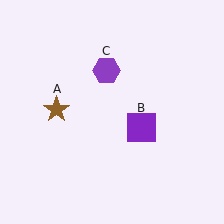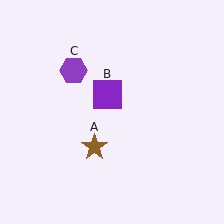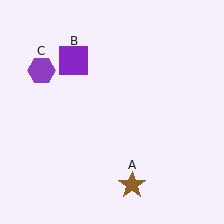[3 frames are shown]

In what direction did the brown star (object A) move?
The brown star (object A) moved down and to the right.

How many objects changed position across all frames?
3 objects changed position: brown star (object A), purple square (object B), purple hexagon (object C).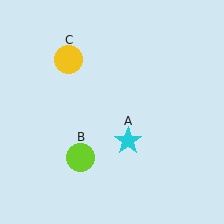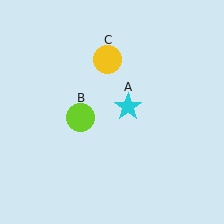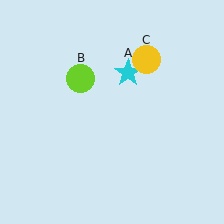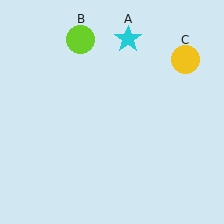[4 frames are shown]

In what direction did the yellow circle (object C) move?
The yellow circle (object C) moved right.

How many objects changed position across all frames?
3 objects changed position: cyan star (object A), lime circle (object B), yellow circle (object C).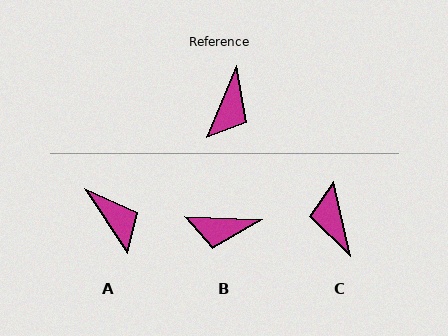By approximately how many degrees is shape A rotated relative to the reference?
Approximately 56 degrees counter-clockwise.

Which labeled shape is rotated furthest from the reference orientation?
C, about 144 degrees away.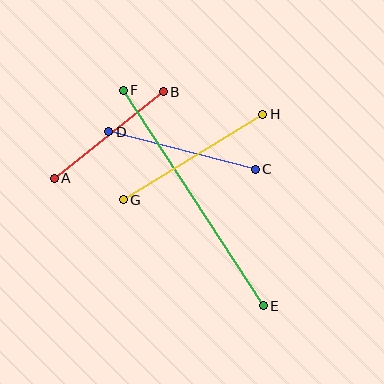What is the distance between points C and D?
The distance is approximately 151 pixels.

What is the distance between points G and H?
The distance is approximately 164 pixels.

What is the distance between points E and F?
The distance is approximately 257 pixels.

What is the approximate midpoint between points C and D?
The midpoint is at approximately (182, 150) pixels.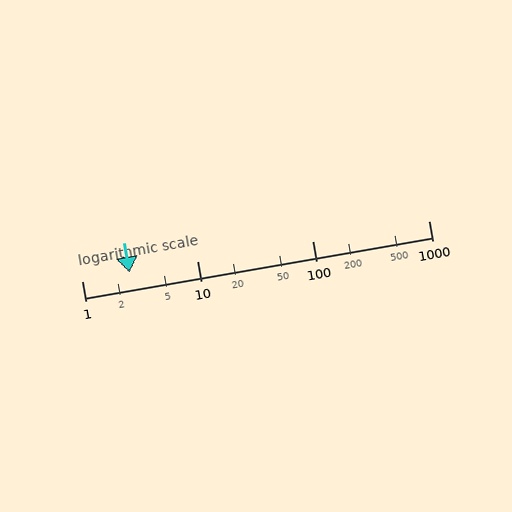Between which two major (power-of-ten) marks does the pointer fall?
The pointer is between 1 and 10.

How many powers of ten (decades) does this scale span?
The scale spans 3 decades, from 1 to 1000.